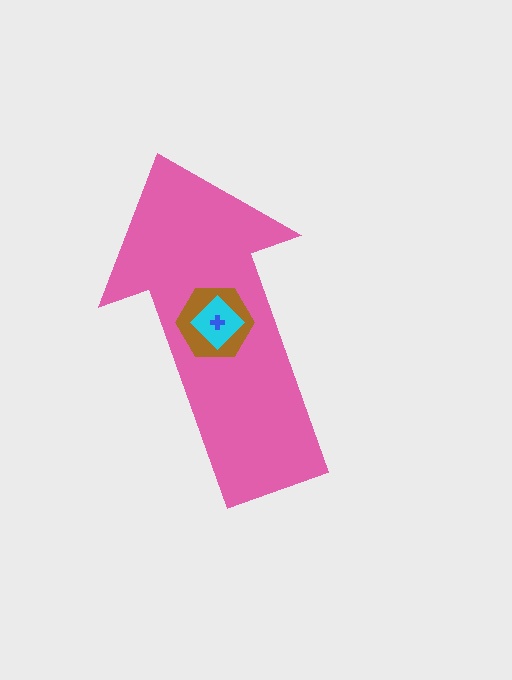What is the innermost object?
The blue cross.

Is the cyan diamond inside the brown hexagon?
Yes.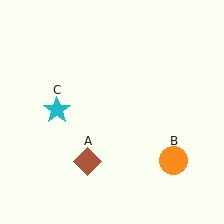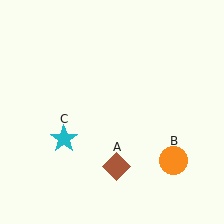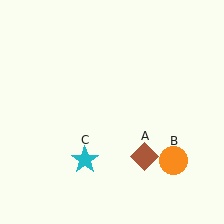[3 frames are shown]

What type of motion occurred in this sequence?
The brown diamond (object A), cyan star (object C) rotated counterclockwise around the center of the scene.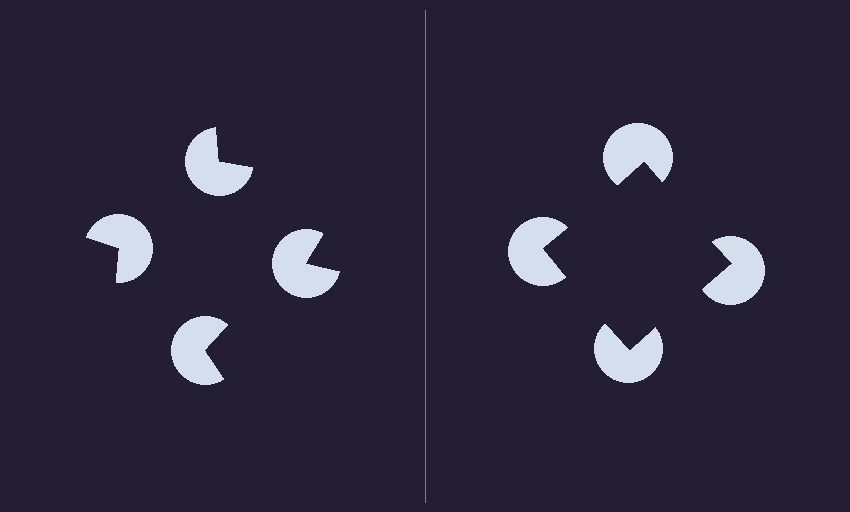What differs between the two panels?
The pac-man discs are positioned identically on both sides; only the wedge orientations differ. On the right they align to a square; on the left they are misaligned.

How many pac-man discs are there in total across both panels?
8 — 4 on each side.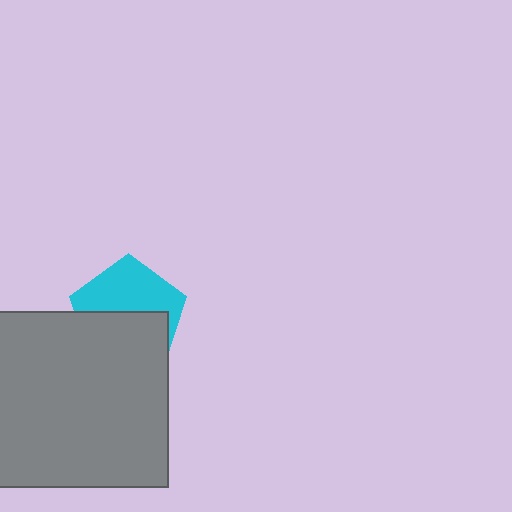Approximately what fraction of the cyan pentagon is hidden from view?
Roughly 51% of the cyan pentagon is hidden behind the gray square.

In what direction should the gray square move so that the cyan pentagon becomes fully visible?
The gray square should move down. That is the shortest direction to clear the overlap and leave the cyan pentagon fully visible.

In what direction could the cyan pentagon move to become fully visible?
The cyan pentagon could move up. That would shift it out from behind the gray square entirely.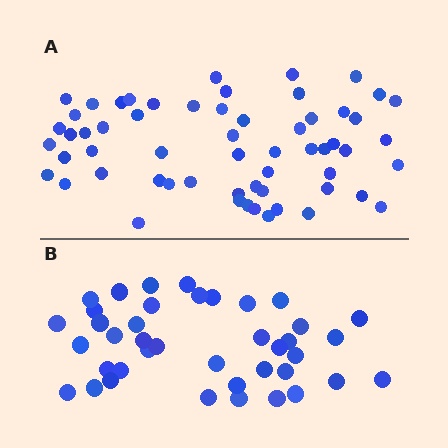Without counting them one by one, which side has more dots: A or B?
Region A (the top region) has more dots.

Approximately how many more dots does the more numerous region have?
Region A has approximately 20 more dots than region B.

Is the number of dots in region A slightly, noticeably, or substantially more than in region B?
Region A has substantially more. The ratio is roughly 1.5 to 1.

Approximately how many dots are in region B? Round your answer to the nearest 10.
About 40 dots.